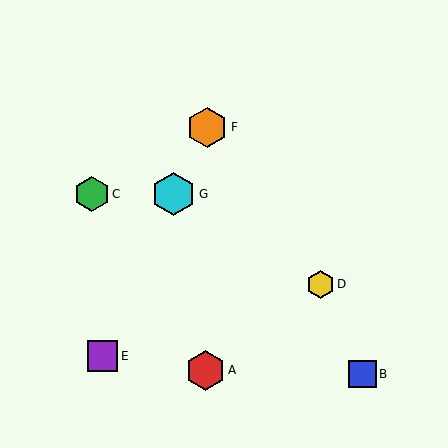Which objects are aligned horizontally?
Objects C, G are aligned horizontally.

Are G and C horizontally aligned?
Yes, both are at y≈194.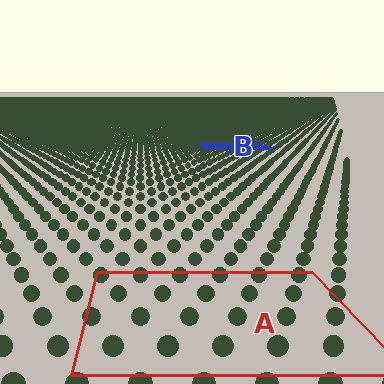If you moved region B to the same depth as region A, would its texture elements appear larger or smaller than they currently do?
They would appear larger. At a closer depth, the same texture elements are projected at a bigger on-screen size.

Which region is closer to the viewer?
Region A is closer. The texture elements there are larger and more spread out.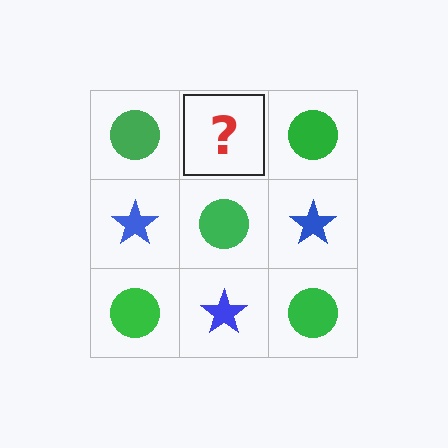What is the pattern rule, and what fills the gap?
The rule is that it alternates green circle and blue star in a checkerboard pattern. The gap should be filled with a blue star.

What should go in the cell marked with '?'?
The missing cell should contain a blue star.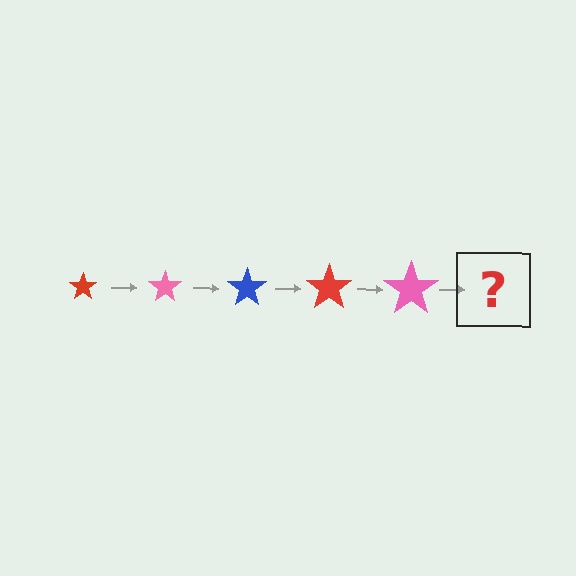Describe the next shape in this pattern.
It should be a blue star, larger than the previous one.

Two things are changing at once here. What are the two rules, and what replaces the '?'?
The two rules are that the star grows larger each step and the color cycles through red, pink, and blue. The '?' should be a blue star, larger than the previous one.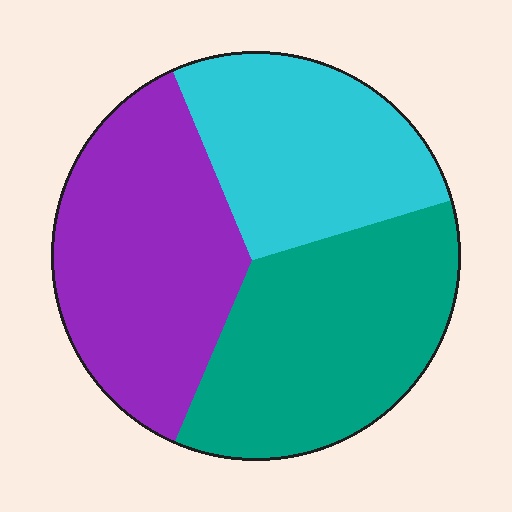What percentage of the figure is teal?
Teal covers around 35% of the figure.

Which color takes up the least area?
Cyan, at roughly 30%.